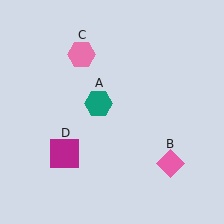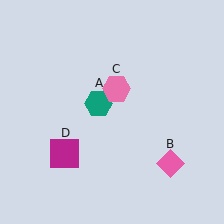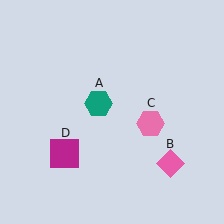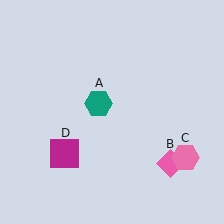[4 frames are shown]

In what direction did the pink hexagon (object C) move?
The pink hexagon (object C) moved down and to the right.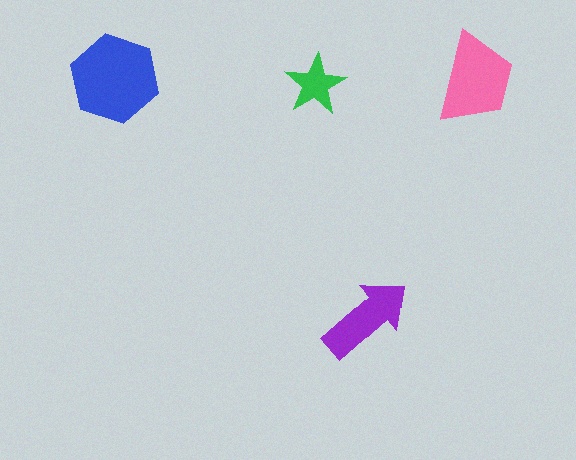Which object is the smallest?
The green star.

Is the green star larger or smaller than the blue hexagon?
Smaller.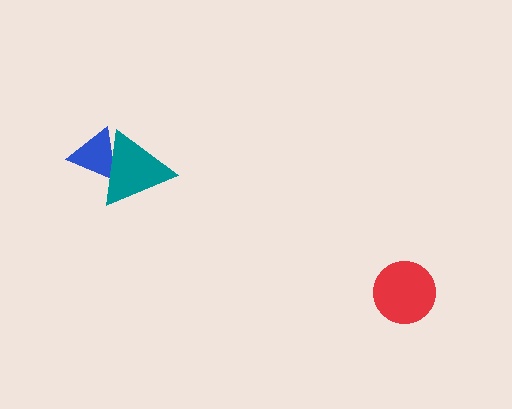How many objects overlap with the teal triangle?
1 object overlaps with the teal triangle.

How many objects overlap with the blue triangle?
1 object overlaps with the blue triangle.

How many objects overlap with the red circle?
0 objects overlap with the red circle.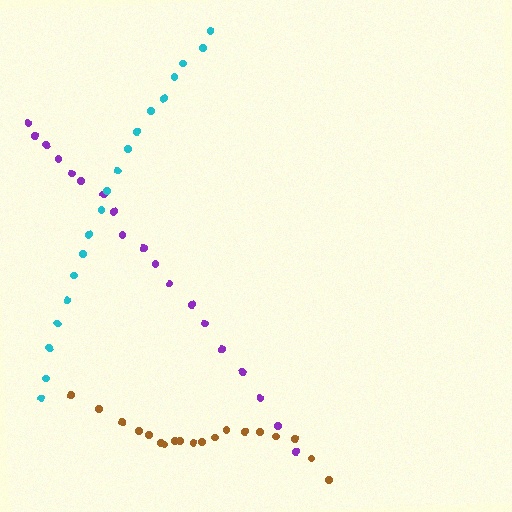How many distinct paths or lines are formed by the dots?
There are 3 distinct paths.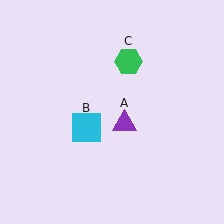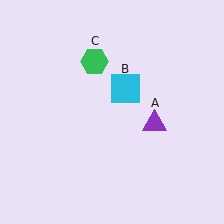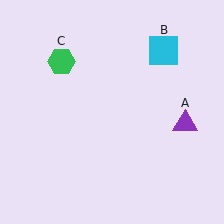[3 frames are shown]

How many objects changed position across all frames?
3 objects changed position: purple triangle (object A), cyan square (object B), green hexagon (object C).